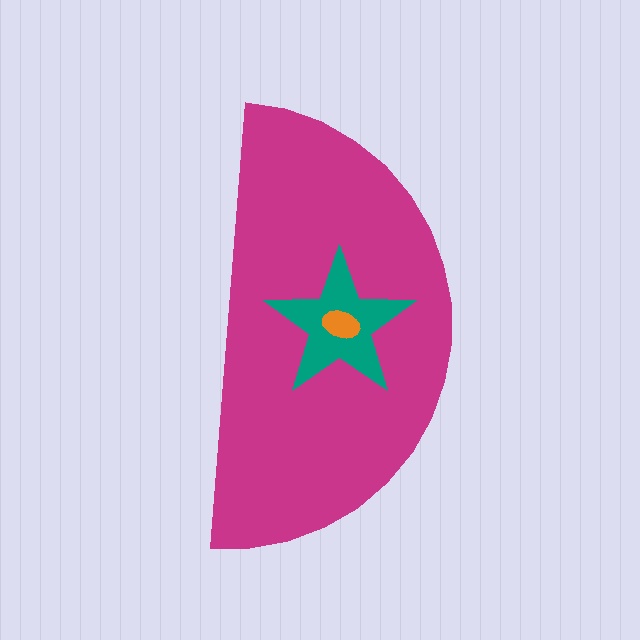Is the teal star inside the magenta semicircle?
Yes.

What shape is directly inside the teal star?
The orange ellipse.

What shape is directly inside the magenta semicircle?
The teal star.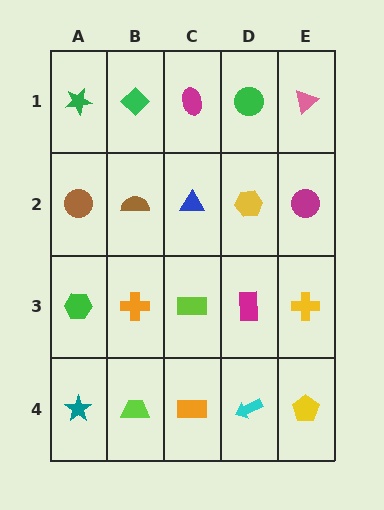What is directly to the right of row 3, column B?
A lime rectangle.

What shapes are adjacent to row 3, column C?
A blue triangle (row 2, column C), an orange rectangle (row 4, column C), an orange cross (row 3, column B), a magenta rectangle (row 3, column D).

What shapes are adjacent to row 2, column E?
A pink triangle (row 1, column E), a yellow cross (row 3, column E), a yellow hexagon (row 2, column D).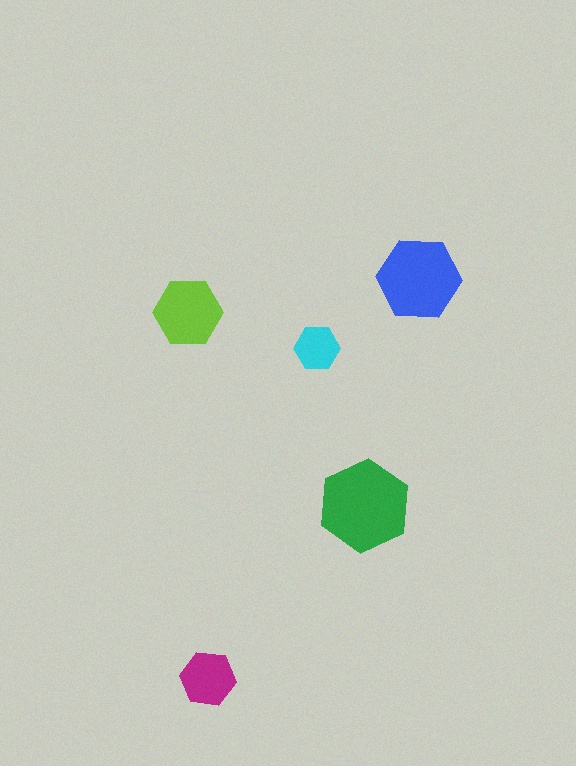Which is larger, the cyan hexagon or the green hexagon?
The green one.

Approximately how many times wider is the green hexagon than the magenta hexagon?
About 1.5 times wider.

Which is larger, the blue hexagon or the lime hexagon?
The blue one.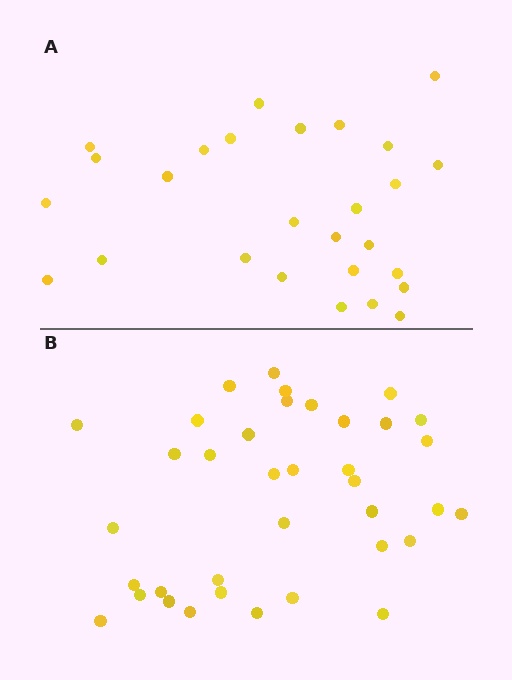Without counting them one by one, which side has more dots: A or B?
Region B (the bottom region) has more dots.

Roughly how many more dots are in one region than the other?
Region B has roughly 10 or so more dots than region A.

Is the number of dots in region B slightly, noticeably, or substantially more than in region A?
Region B has noticeably more, but not dramatically so. The ratio is roughly 1.4 to 1.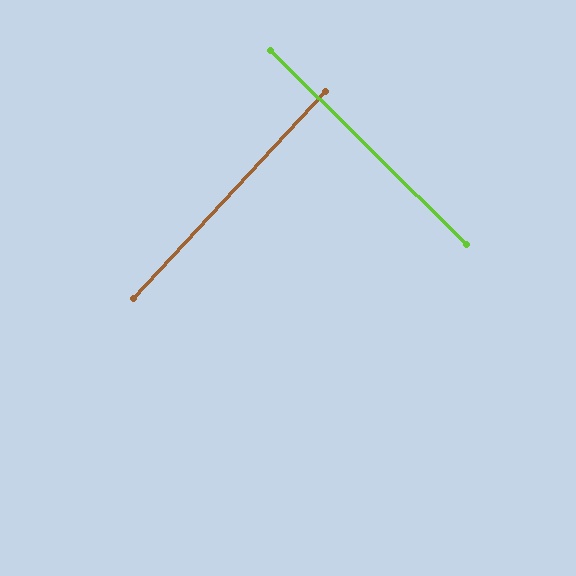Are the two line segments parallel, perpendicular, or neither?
Perpendicular — they meet at approximately 88°.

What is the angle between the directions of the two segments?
Approximately 88 degrees.